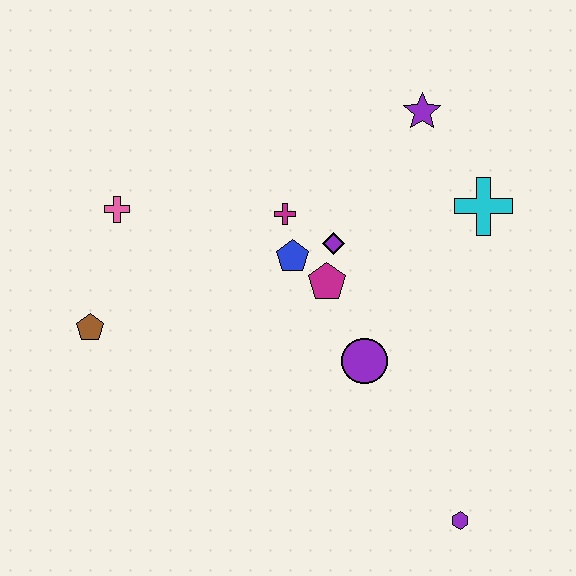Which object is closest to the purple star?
The cyan cross is closest to the purple star.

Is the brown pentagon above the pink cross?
No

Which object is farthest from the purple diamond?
The purple hexagon is farthest from the purple diamond.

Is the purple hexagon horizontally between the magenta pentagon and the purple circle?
No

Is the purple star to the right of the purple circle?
Yes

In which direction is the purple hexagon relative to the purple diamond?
The purple hexagon is below the purple diamond.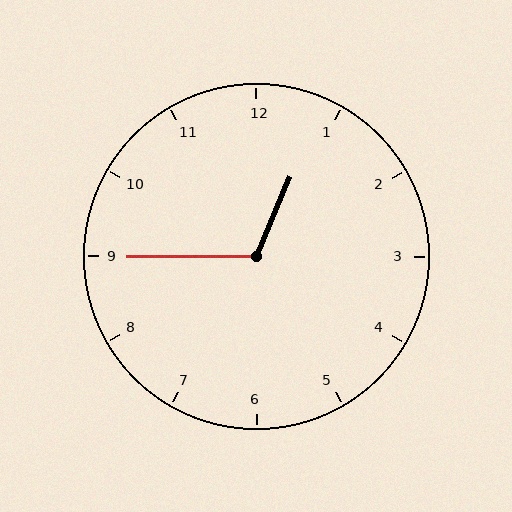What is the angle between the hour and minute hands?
Approximately 112 degrees.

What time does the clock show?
12:45.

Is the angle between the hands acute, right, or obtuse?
It is obtuse.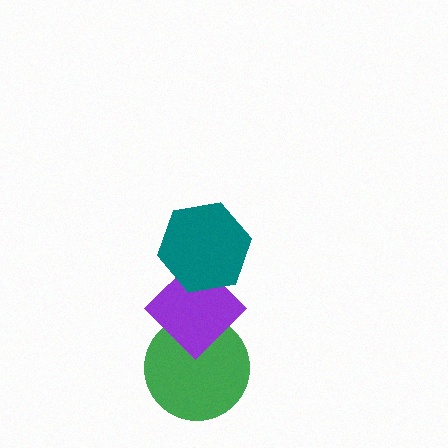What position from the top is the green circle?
The green circle is 3rd from the top.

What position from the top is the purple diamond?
The purple diamond is 2nd from the top.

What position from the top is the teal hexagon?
The teal hexagon is 1st from the top.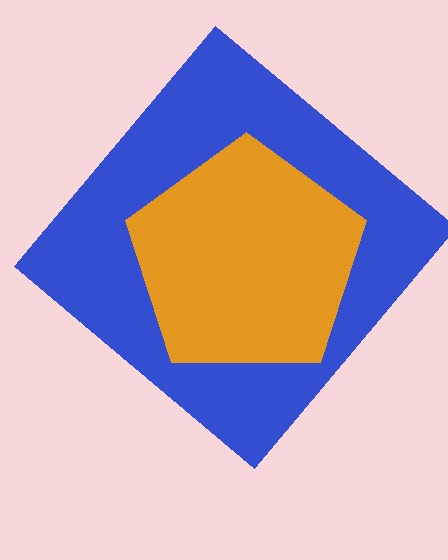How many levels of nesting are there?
2.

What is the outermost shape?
The blue diamond.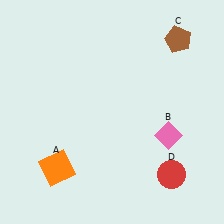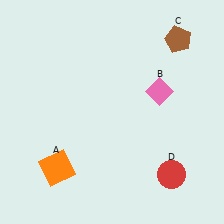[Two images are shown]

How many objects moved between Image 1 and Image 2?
1 object moved between the two images.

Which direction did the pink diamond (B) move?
The pink diamond (B) moved up.